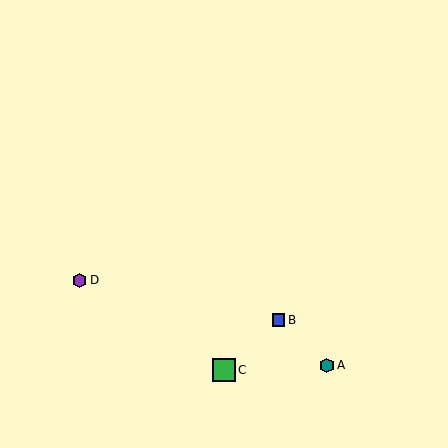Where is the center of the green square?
The center of the green square is at (224, 370).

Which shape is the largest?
The green square (labeled C) is the largest.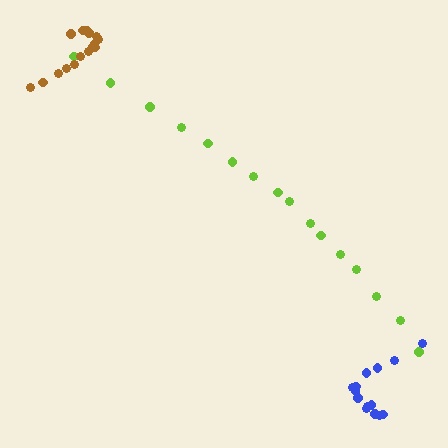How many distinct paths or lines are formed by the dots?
There are 3 distinct paths.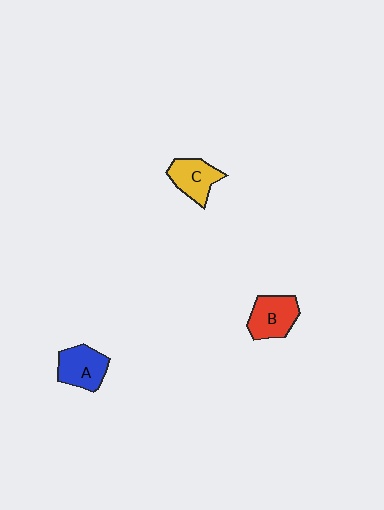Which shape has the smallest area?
Shape C (yellow).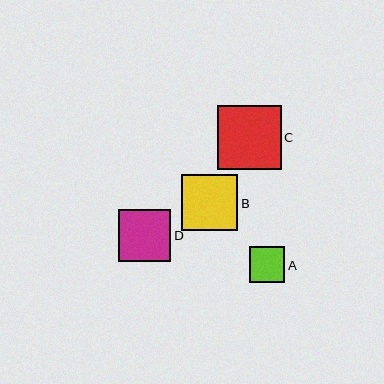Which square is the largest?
Square C is the largest with a size of approximately 64 pixels.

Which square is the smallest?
Square A is the smallest with a size of approximately 36 pixels.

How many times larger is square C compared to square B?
Square C is approximately 1.1 times the size of square B.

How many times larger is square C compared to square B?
Square C is approximately 1.1 times the size of square B.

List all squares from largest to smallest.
From largest to smallest: C, B, D, A.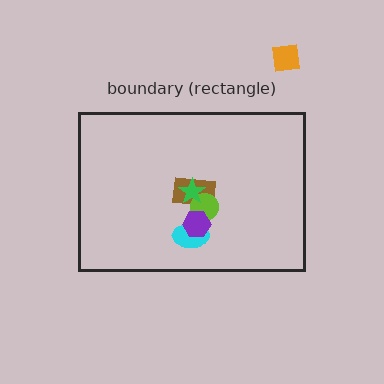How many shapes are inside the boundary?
5 inside, 1 outside.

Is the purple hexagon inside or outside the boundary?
Inside.